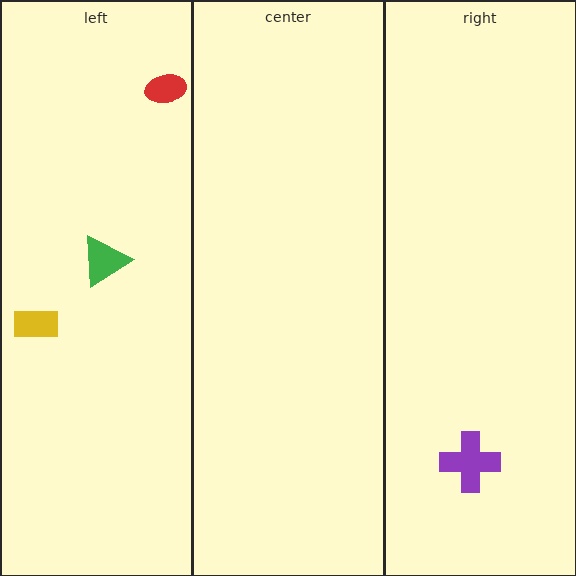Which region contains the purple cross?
The right region.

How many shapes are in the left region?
3.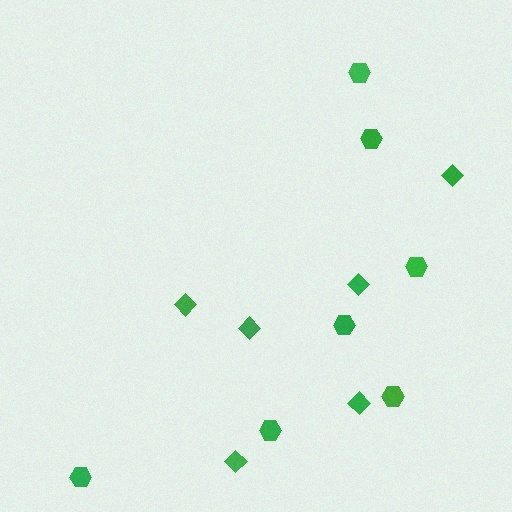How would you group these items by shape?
There are 2 groups: one group of diamonds (6) and one group of hexagons (7).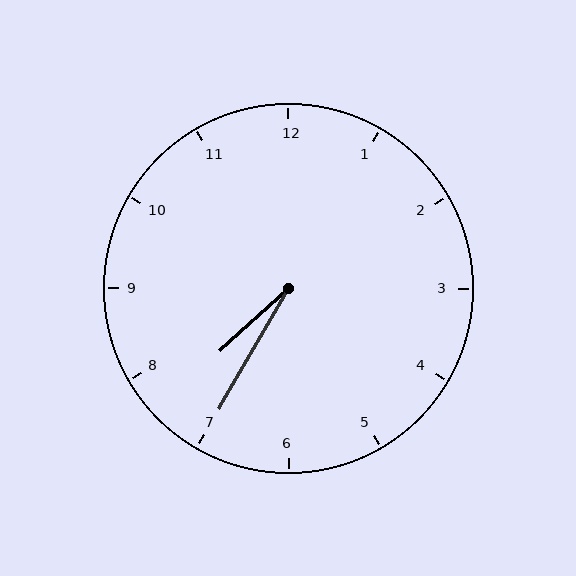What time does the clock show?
7:35.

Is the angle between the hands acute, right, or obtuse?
It is acute.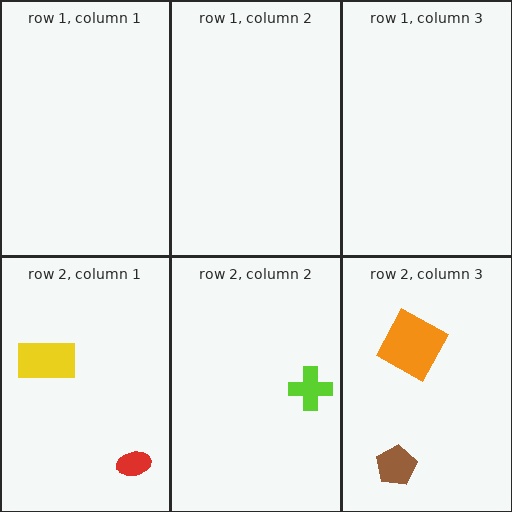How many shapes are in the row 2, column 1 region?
2.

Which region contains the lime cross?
The row 2, column 2 region.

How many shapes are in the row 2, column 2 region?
1.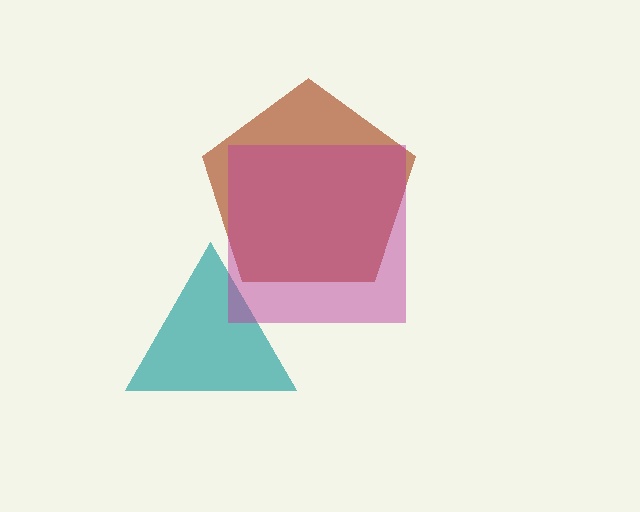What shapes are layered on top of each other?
The layered shapes are: a brown pentagon, a teal triangle, a magenta square.